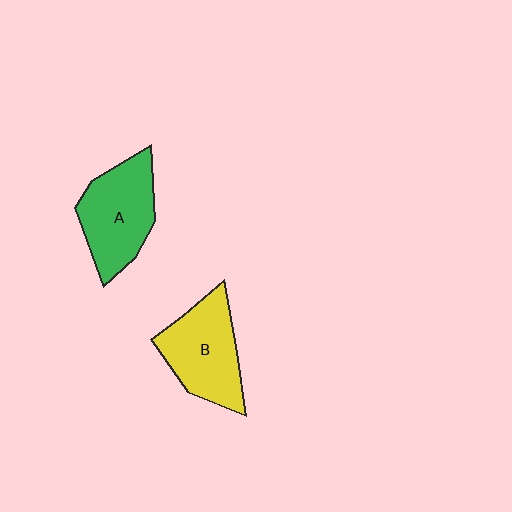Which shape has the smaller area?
Shape B (yellow).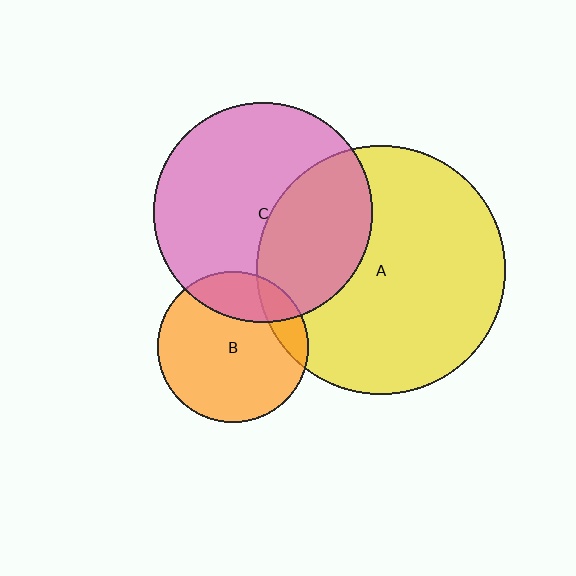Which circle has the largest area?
Circle A (yellow).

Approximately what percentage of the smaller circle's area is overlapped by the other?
Approximately 15%.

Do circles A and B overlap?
Yes.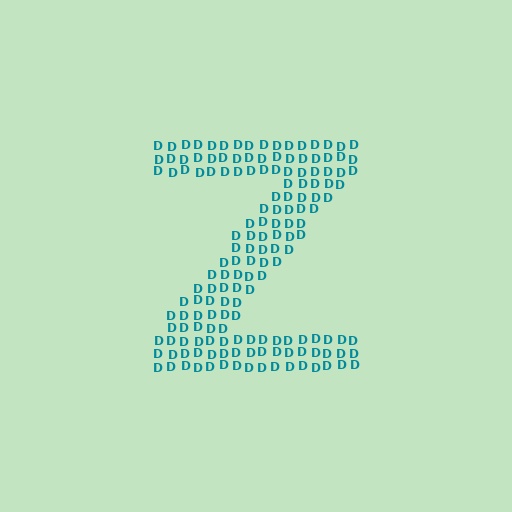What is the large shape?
The large shape is the letter Z.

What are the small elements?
The small elements are letter D's.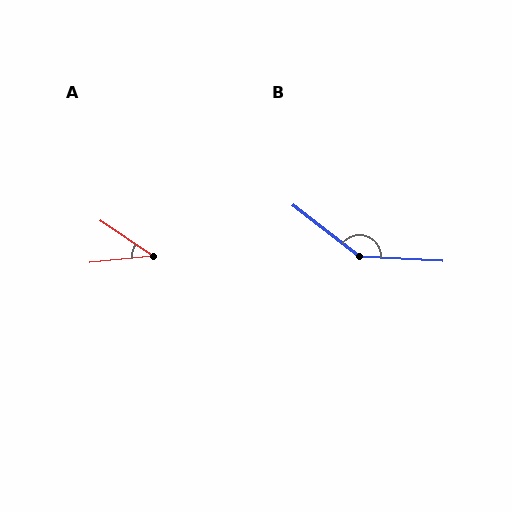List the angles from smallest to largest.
A (40°), B (146°).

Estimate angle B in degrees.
Approximately 146 degrees.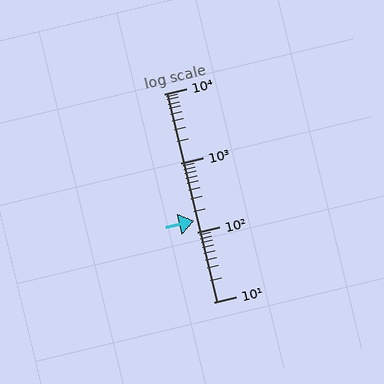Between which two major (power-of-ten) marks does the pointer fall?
The pointer is between 100 and 1000.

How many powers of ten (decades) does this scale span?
The scale spans 3 decades, from 10 to 10000.